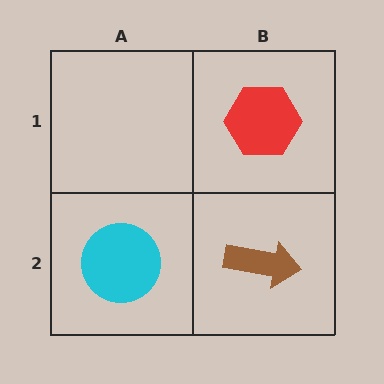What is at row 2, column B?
A brown arrow.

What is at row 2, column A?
A cyan circle.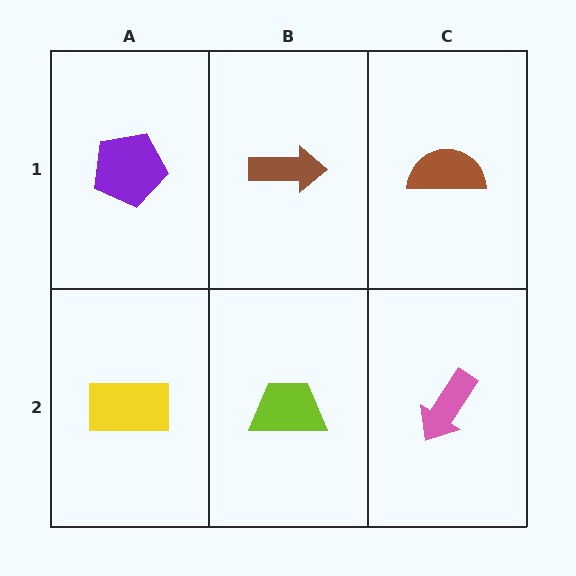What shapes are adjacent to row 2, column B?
A brown arrow (row 1, column B), a yellow rectangle (row 2, column A), a pink arrow (row 2, column C).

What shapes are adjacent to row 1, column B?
A lime trapezoid (row 2, column B), a purple pentagon (row 1, column A), a brown semicircle (row 1, column C).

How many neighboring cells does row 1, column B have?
3.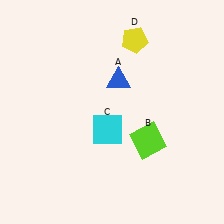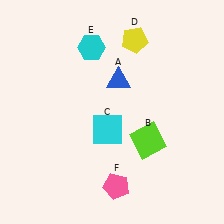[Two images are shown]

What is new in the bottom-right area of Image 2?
A pink pentagon (F) was added in the bottom-right area of Image 2.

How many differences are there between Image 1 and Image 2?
There are 2 differences between the two images.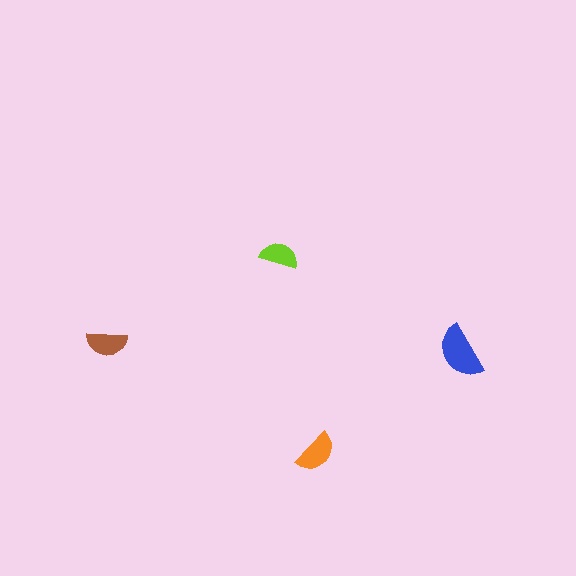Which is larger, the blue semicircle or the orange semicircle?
The blue one.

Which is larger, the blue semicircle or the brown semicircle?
The blue one.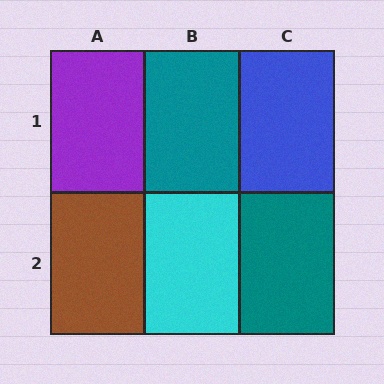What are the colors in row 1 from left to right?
Purple, teal, blue.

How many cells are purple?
1 cell is purple.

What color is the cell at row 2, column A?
Brown.